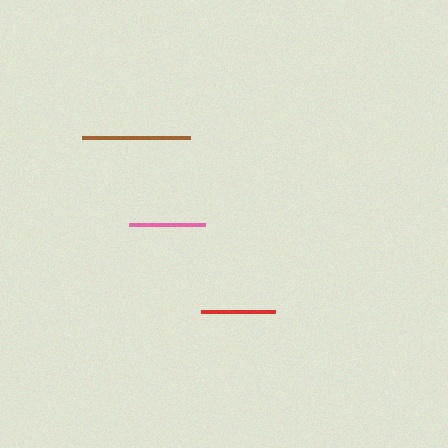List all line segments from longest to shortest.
From longest to shortest: brown, pink, red.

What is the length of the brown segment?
The brown segment is approximately 108 pixels long.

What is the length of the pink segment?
The pink segment is approximately 75 pixels long.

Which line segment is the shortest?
The red line is the shortest at approximately 74 pixels.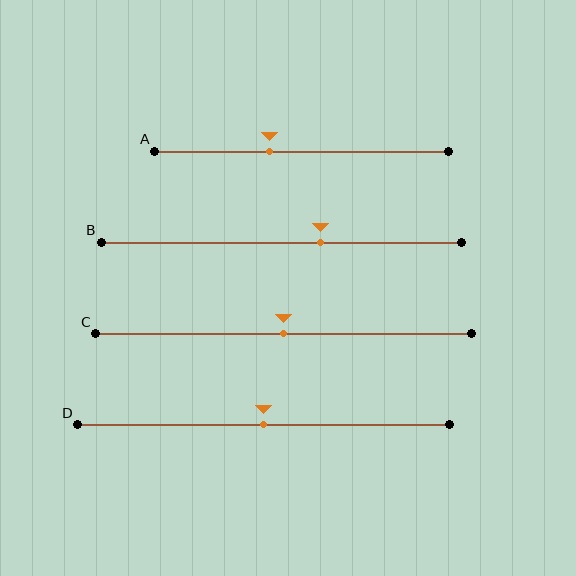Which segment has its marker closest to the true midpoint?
Segment C has its marker closest to the true midpoint.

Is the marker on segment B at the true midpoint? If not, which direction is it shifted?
No, the marker on segment B is shifted to the right by about 11% of the segment length.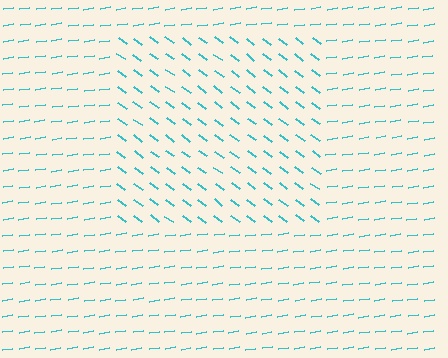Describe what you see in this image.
The image is filled with small cyan line segments. A rectangle region in the image has lines oriented differently from the surrounding lines, creating a visible texture boundary.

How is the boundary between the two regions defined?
The boundary is defined purely by a change in line orientation (approximately 45 degrees difference). All lines are the same color and thickness.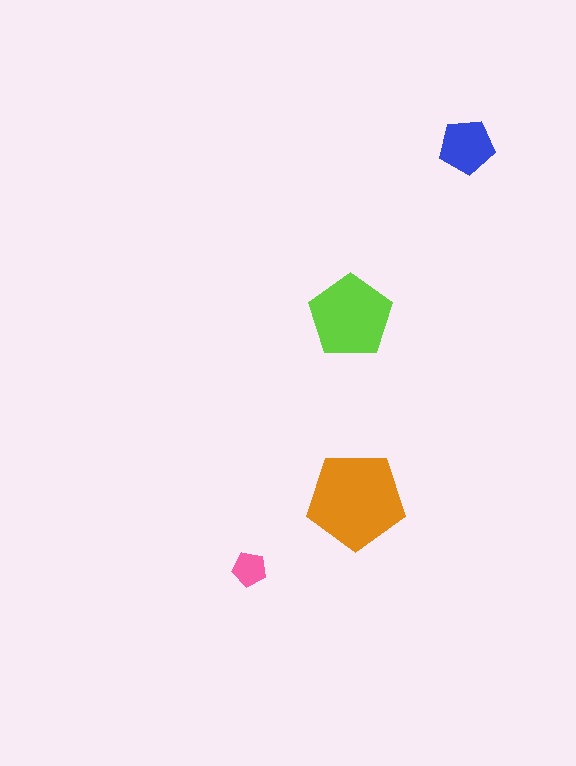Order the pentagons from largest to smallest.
the orange one, the lime one, the blue one, the pink one.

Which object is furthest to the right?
The blue pentagon is rightmost.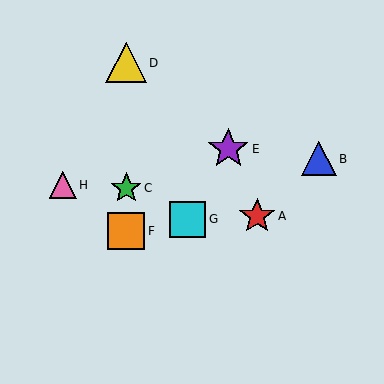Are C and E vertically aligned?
No, C is at x≈126 and E is at x≈228.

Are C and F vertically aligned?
Yes, both are at x≈126.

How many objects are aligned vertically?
3 objects (C, D, F) are aligned vertically.